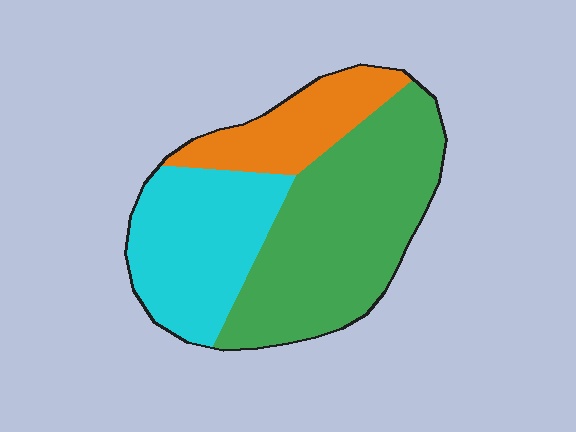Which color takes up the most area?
Green, at roughly 50%.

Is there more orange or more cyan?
Cyan.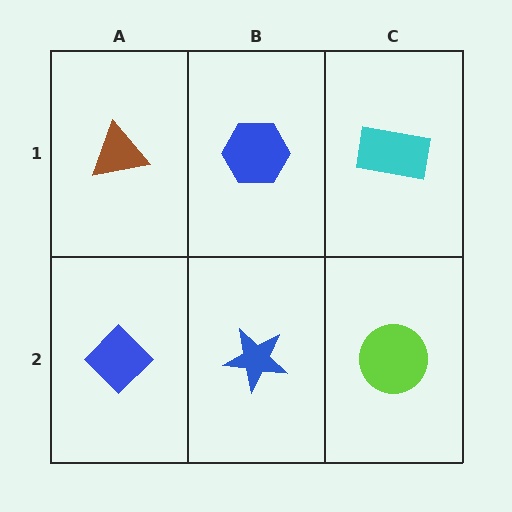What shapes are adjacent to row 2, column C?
A cyan rectangle (row 1, column C), a blue star (row 2, column B).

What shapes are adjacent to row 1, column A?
A blue diamond (row 2, column A), a blue hexagon (row 1, column B).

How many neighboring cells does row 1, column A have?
2.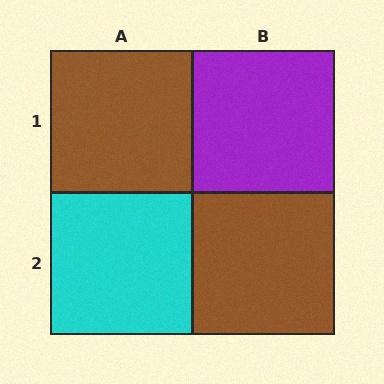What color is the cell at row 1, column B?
Purple.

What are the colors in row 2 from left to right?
Cyan, brown.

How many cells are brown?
2 cells are brown.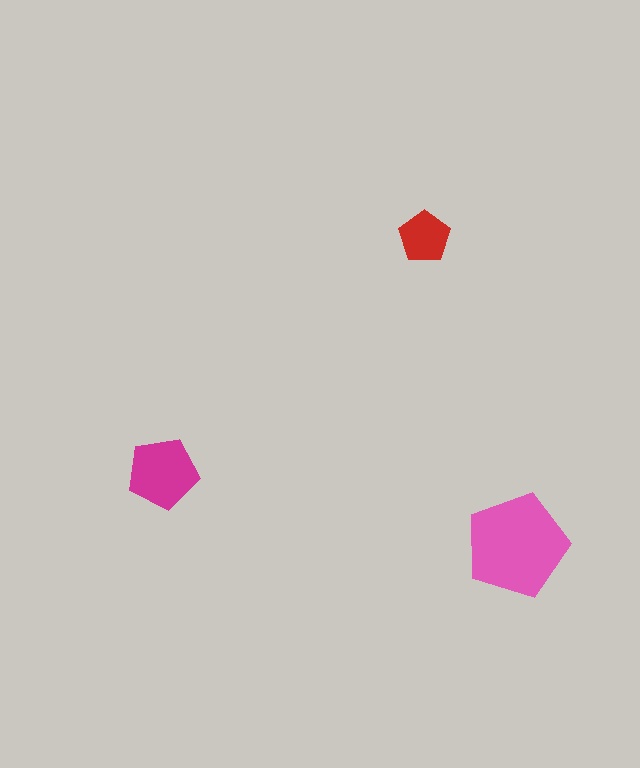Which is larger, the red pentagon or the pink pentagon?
The pink one.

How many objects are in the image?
There are 3 objects in the image.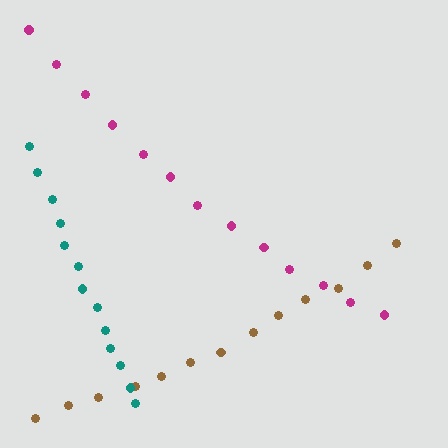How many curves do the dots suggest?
There are 3 distinct paths.